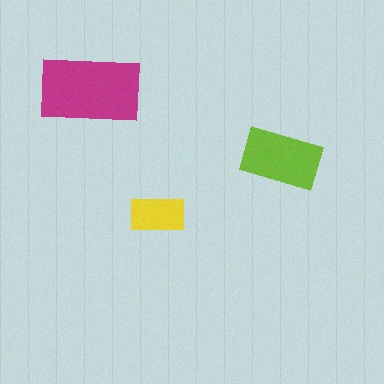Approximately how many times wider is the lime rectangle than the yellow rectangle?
About 1.5 times wider.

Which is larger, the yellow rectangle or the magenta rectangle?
The magenta one.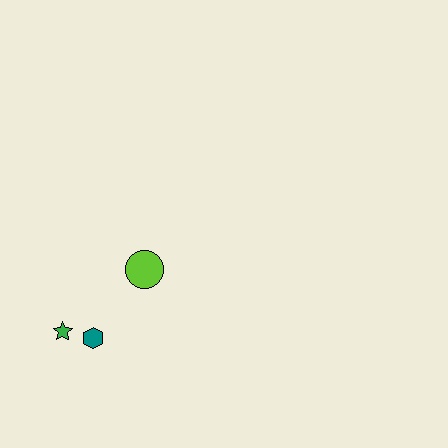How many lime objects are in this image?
There is 1 lime object.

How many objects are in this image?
There are 3 objects.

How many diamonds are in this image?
There are no diamonds.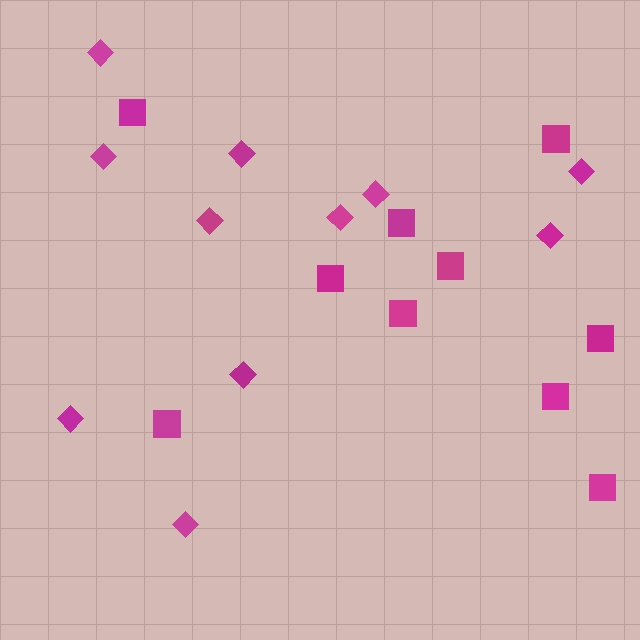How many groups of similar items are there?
There are 2 groups: one group of diamonds (11) and one group of squares (10).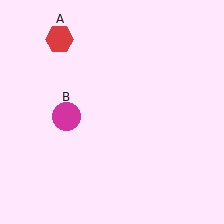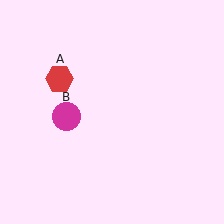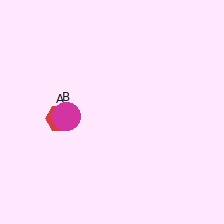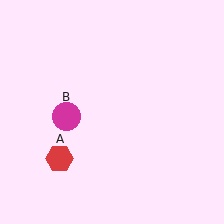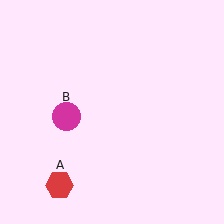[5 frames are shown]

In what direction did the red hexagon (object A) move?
The red hexagon (object A) moved down.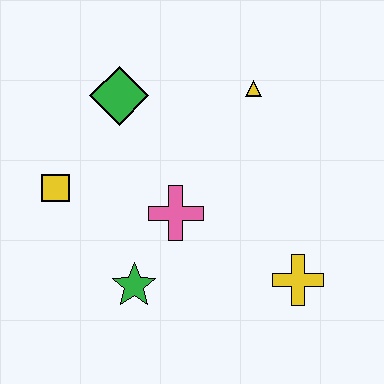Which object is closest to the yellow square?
The green diamond is closest to the yellow square.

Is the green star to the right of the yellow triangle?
No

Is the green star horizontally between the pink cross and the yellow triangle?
No